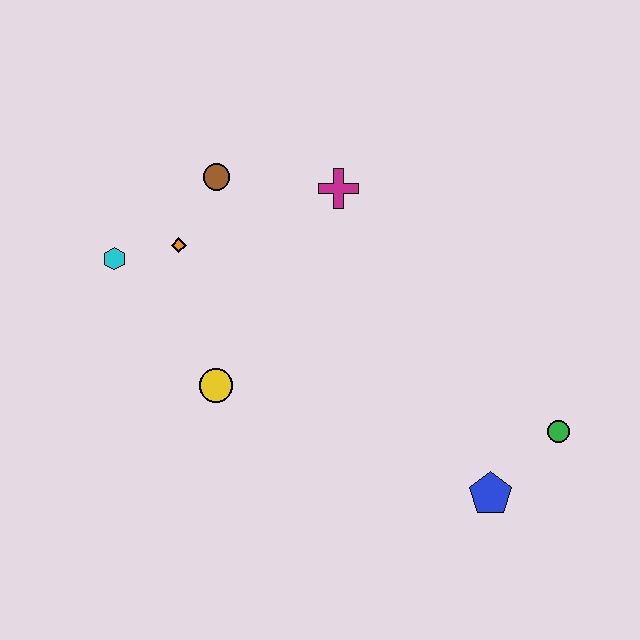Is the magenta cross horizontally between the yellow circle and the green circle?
Yes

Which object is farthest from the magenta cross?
The blue pentagon is farthest from the magenta cross.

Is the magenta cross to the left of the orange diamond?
No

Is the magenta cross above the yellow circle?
Yes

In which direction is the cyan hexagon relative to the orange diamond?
The cyan hexagon is to the left of the orange diamond.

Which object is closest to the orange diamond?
The cyan hexagon is closest to the orange diamond.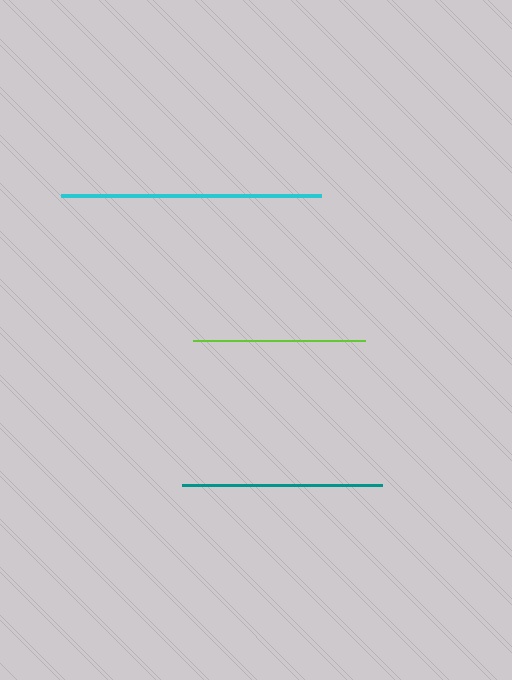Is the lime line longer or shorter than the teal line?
The teal line is longer than the lime line.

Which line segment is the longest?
The cyan line is the longest at approximately 260 pixels.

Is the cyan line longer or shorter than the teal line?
The cyan line is longer than the teal line.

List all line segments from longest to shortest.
From longest to shortest: cyan, teal, lime.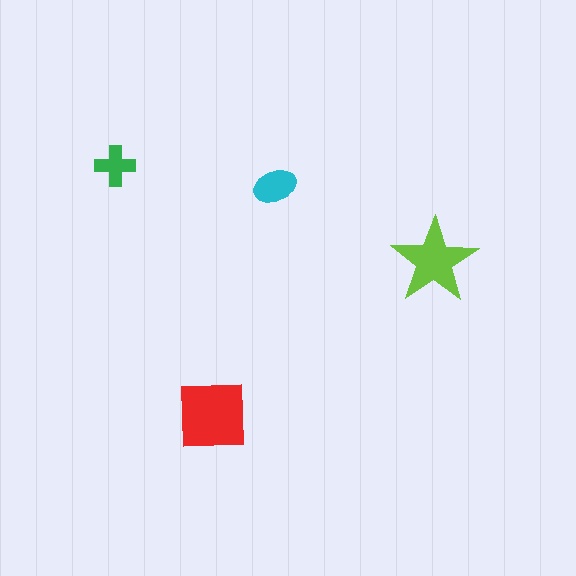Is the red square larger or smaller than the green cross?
Larger.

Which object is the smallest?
The green cross.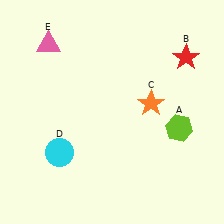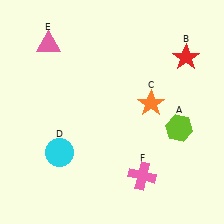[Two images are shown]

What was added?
A pink cross (F) was added in Image 2.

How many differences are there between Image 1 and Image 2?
There is 1 difference between the two images.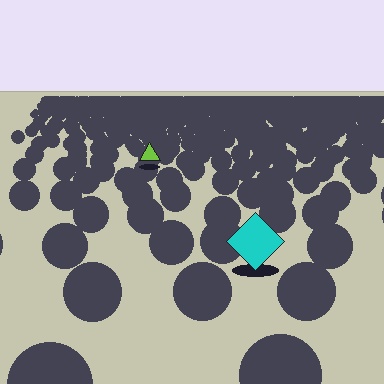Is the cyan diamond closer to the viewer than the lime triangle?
Yes. The cyan diamond is closer — you can tell from the texture gradient: the ground texture is coarser near it.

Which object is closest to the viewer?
The cyan diamond is closest. The texture marks near it are larger and more spread out.